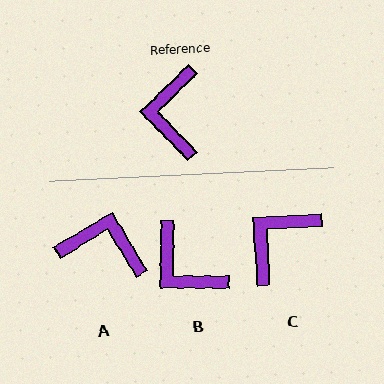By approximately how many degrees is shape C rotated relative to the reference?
Approximately 41 degrees clockwise.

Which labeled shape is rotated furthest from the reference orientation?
A, about 104 degrees away.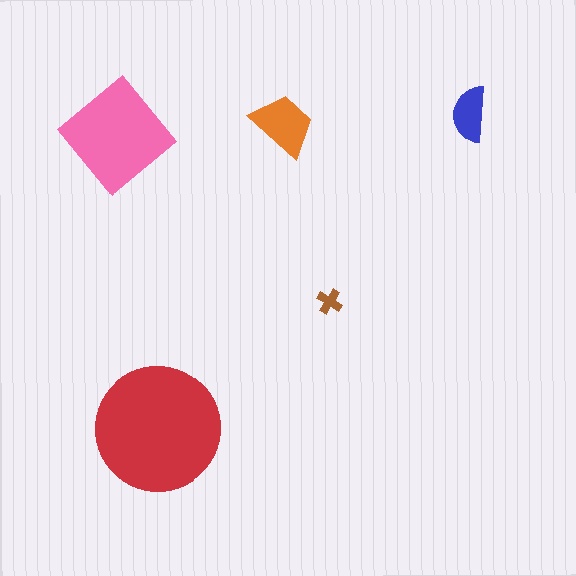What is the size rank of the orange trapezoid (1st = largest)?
3rd.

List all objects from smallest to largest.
The brown cross, the blue semicircle, the orange trapezoid, the pink diamond, the red circle.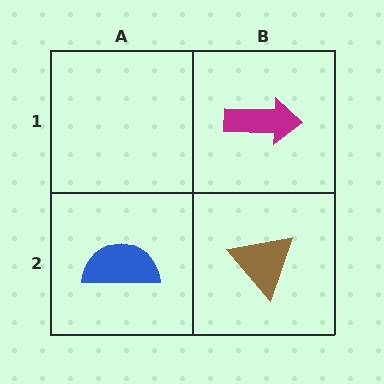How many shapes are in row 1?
1 shape.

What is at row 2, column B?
A brown triangle.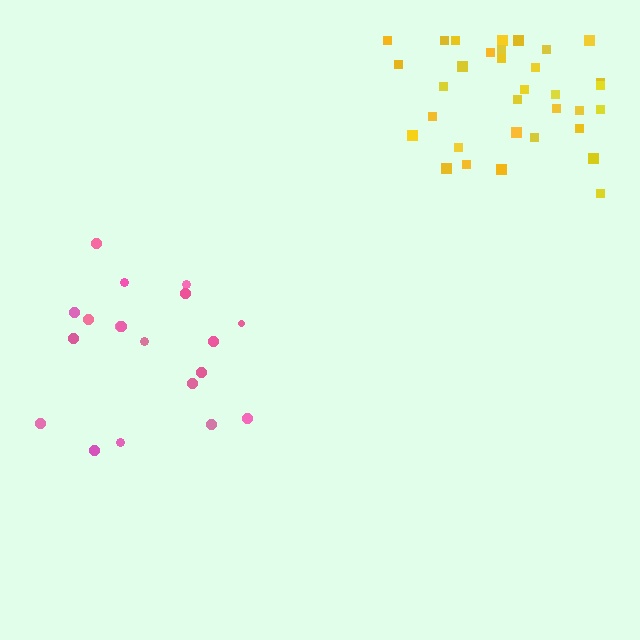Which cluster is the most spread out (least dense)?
Pink.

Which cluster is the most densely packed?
Yellow.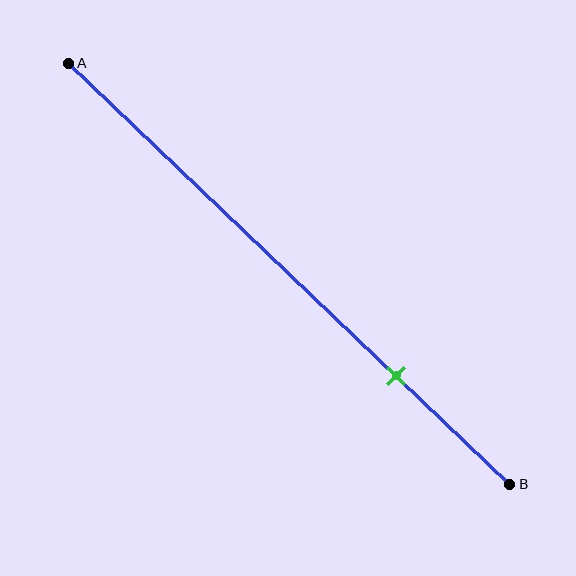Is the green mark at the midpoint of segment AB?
No, the mark is at about 75% from A, not at the 50% midpoint.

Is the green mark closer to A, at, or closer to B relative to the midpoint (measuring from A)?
The green mark is closer to point B than the midpoint of segment AB.